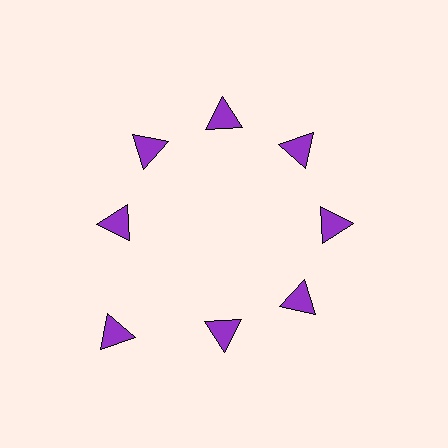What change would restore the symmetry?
The symmetry would be restored by moving it inward, back onto the ring so that all 8 triangles sit at equal angles and equal distance from the center.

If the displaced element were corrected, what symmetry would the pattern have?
It would have 8-fold rotational symmetry — the pattern would map onto itself every 45 degrees.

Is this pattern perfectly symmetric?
No. The 8 purple triangles are arranged in a ring, but one element near the 8 o'clock position is pushed outward from the center, breaking the 8-fold rotational symmetry.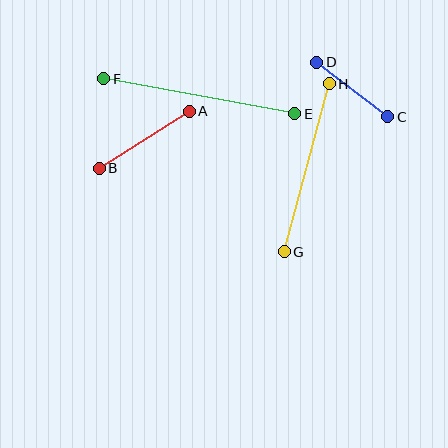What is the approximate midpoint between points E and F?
The midpoint is at approximately (199, 96) pixels.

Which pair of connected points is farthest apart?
Points E and F are farthest apart.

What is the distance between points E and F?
The distance is approximately 194 pixels.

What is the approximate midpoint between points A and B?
The midpoint is at approximately (144, 140) pixels.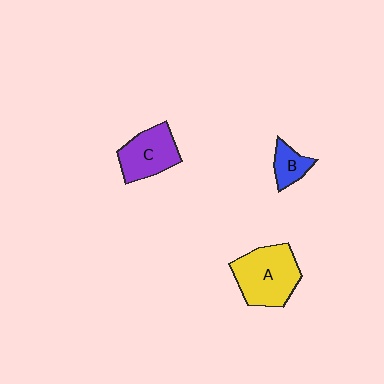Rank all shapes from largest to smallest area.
From largest to smallest: A (yellow), C (purple), B (blue).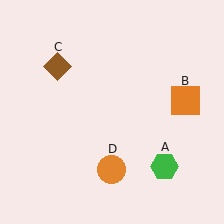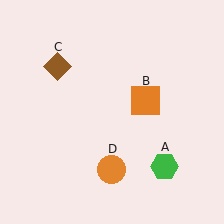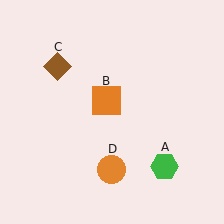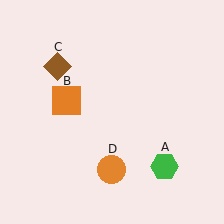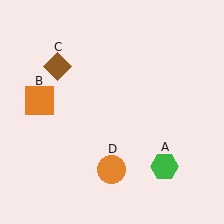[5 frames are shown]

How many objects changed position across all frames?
1 object changed position: orange square (object B).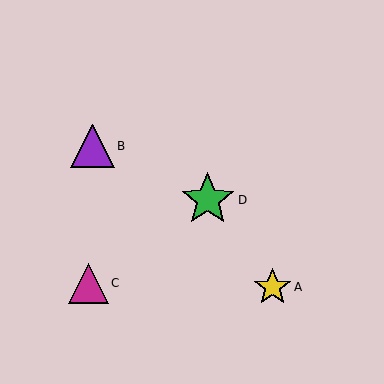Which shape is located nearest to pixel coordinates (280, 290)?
The yellow star (labeled A) at (272, 287) is nearest to that location.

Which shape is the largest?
The green star (labeled D) is the largest.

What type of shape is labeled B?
Shape B is a purple triangle.